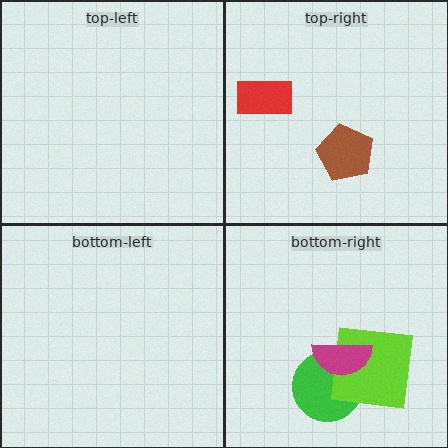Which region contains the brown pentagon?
The top-right region.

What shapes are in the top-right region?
The red rectangle, the brown pentagon.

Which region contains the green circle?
The bottom-right region.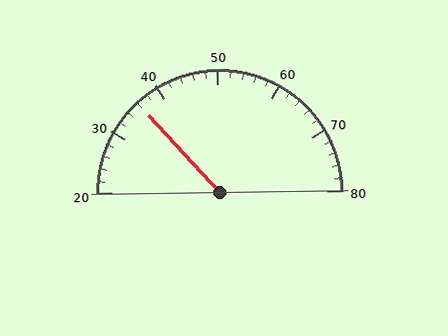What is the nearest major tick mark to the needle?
The nearest major tick mark is 40.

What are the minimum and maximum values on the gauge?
The gauge ranges from 20 to 80.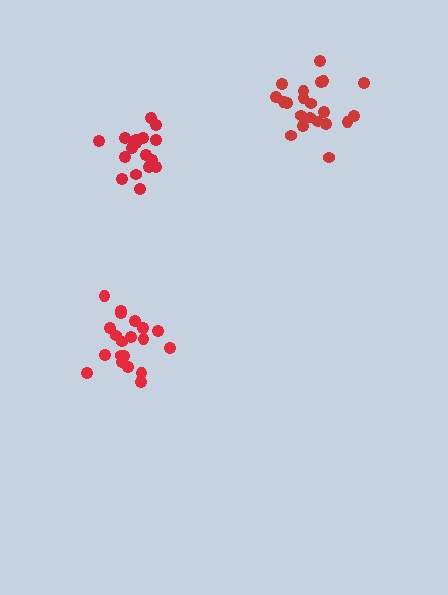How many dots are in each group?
Group 1: 18 dots, Group 2: 21 dots, Group 3: 20 dots (59 total).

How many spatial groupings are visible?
There are 3 spatial groupings.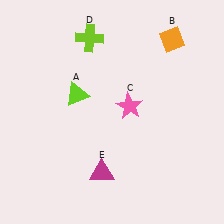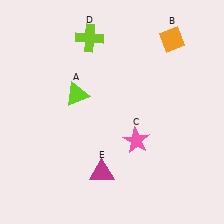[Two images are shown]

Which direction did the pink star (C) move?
The pink star (C) moved down.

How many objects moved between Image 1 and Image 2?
1 object moved between the two images.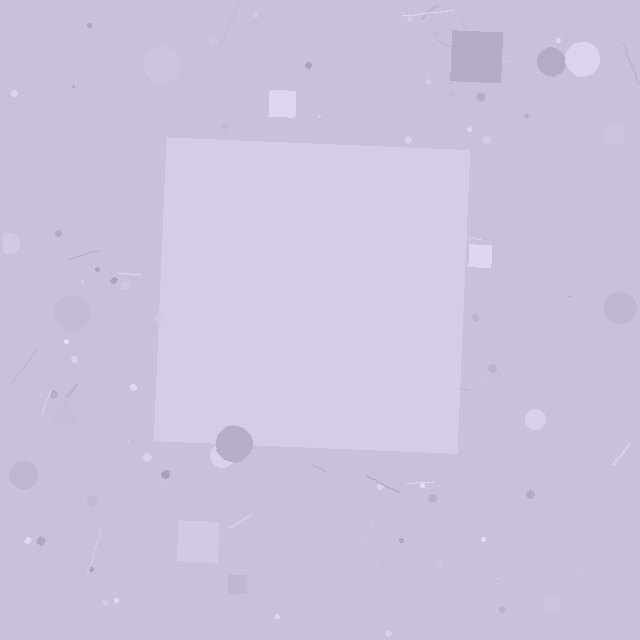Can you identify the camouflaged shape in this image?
The camouflaged shape is a square.